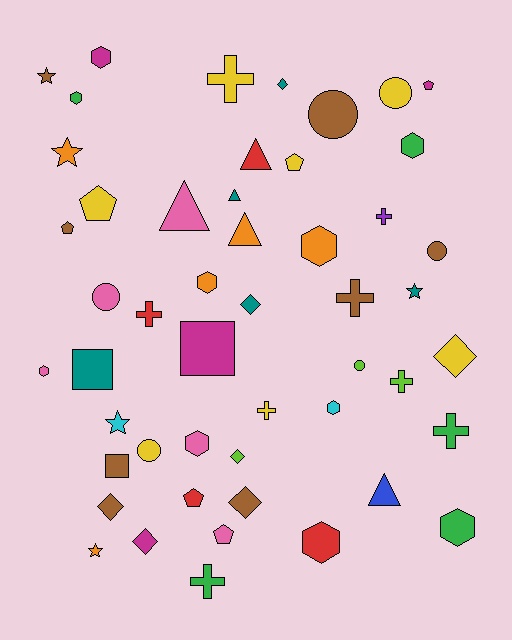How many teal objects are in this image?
There are 5 teal objects.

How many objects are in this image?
There are 50 objects.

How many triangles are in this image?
There are 5 triangles.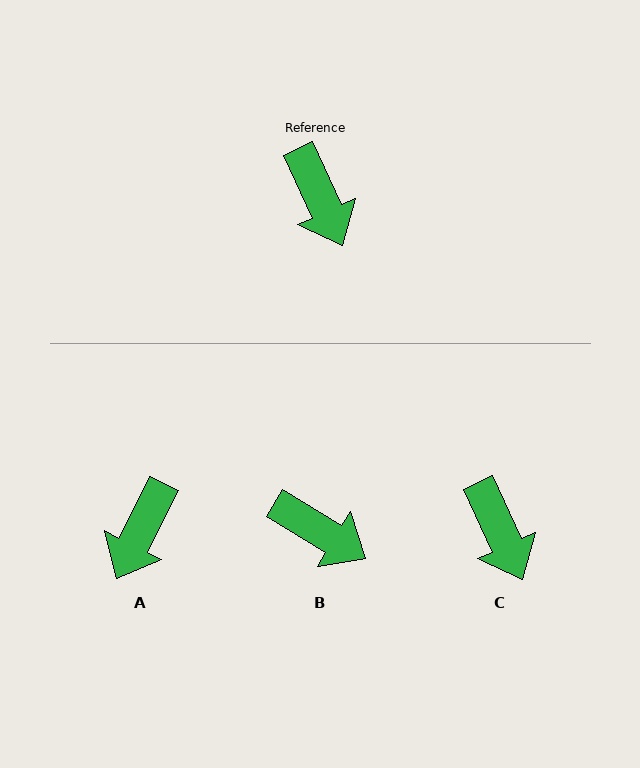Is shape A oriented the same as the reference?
No, it is off by about 51 degrees.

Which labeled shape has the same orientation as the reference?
C.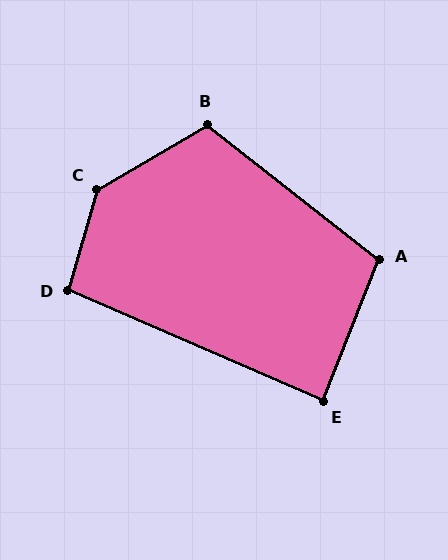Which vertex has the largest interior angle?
C, at approximately 136 degrees.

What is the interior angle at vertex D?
Approximately 98 degrees (obtuse).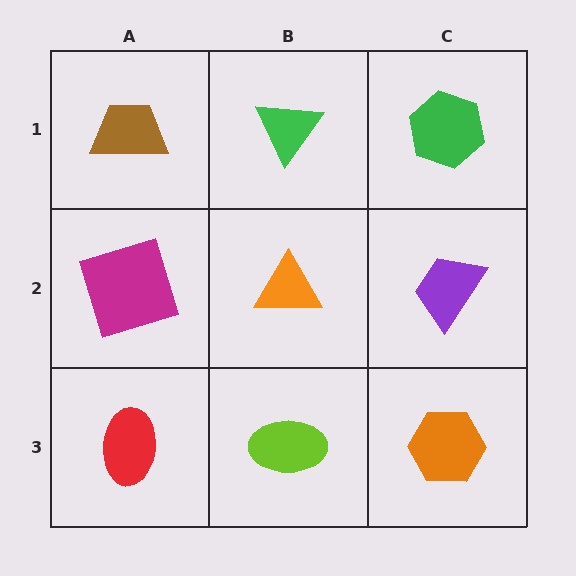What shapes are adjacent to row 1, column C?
A purple trapezoid (row 2, column C), a green triangle (row 1, column B).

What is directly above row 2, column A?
A brown trapezoid.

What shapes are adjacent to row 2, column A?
A brown trapezoid (row 1, column A), a red ellipse (row 3, column A), an orange triangle (row 2, column B).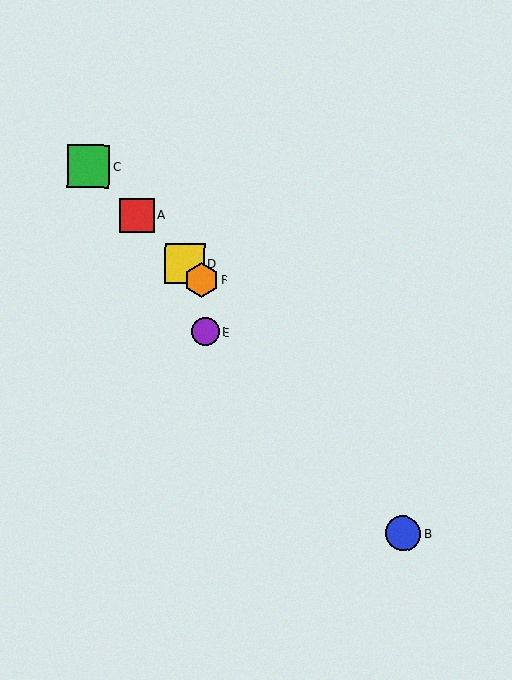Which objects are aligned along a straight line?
Objects A, C, D, F are aligned along a straight line.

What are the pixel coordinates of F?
Object F is at (201, 280).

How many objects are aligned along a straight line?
4 objects (A, C, D, F) are aligned along a straight line.